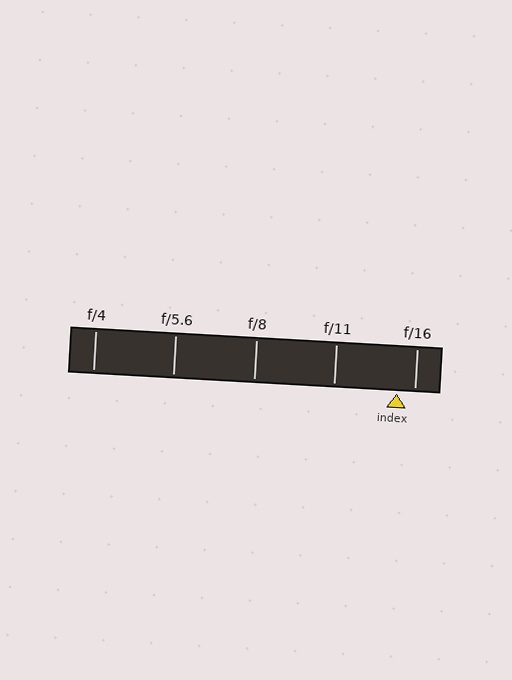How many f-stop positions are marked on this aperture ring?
There are 5 f-stop positions marked.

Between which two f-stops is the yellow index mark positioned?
The index mark is between f/11 and f/16.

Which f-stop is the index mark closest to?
The index mark is closest to f/16.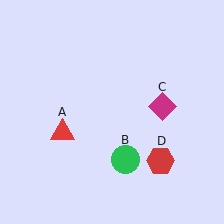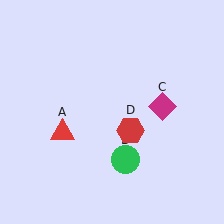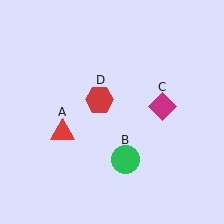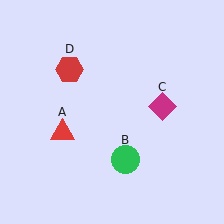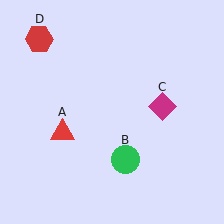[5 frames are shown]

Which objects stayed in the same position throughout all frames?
Red triangle (object A) and green circle (object B) and magenta diamond (object C) remained stationary.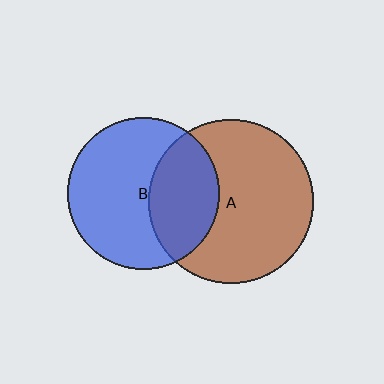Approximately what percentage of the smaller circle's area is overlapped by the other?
Approximately 35%.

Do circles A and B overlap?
Yes.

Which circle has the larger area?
Circle A (brown).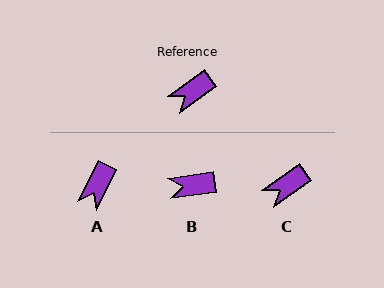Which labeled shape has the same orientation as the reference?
C.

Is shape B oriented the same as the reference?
No, it is off by about 27 degrees.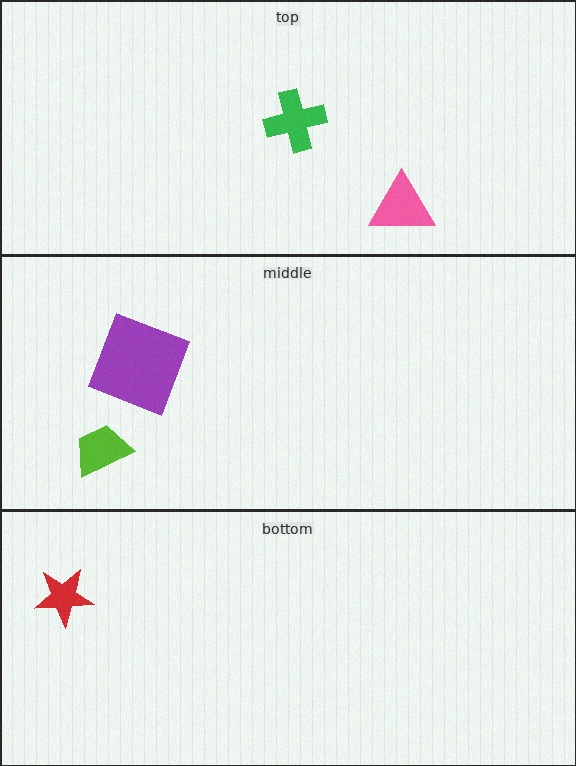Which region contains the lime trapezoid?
The middle region.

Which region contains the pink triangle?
The top region.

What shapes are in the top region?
The green cross, the pink triangle.